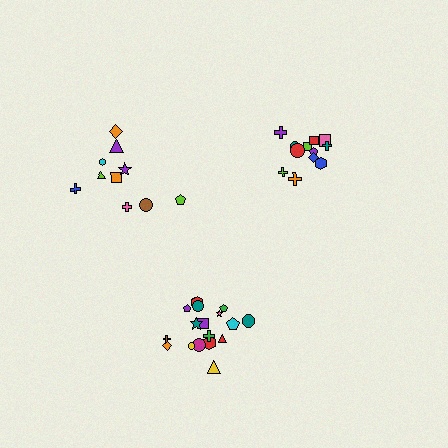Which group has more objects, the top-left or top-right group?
The top-right group.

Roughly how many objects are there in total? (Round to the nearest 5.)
Roughly 40 objects in total.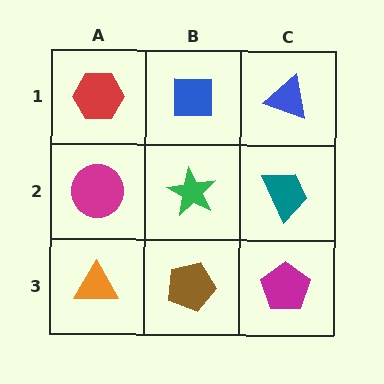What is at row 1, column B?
A blue square.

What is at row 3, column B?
A brown pentagon.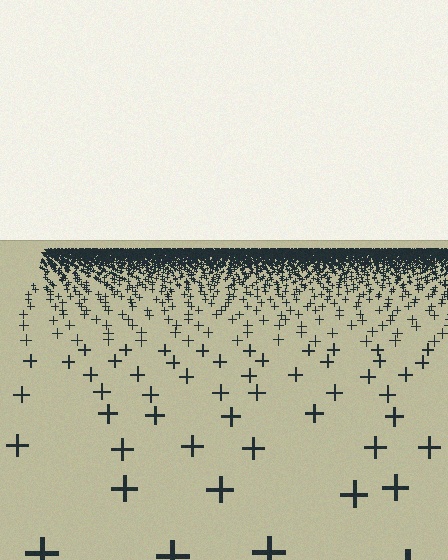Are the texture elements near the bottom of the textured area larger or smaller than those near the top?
Larger. Near the bottom, elements are closer to the viewer and appear at a bigger on-screen size.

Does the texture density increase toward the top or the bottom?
Density increases toward the top.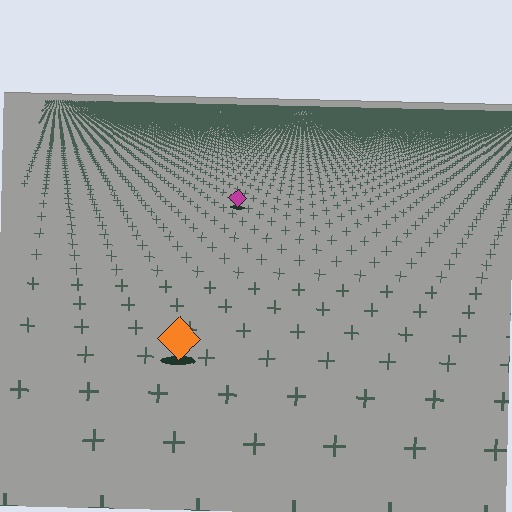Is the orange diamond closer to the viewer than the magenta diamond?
Yes. The orange diamond is closer — you can tell from the texture gradient: the ground texture is coarser near it.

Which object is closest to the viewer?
The orange diamond is closest. The texture marks near it are larger and more spread out.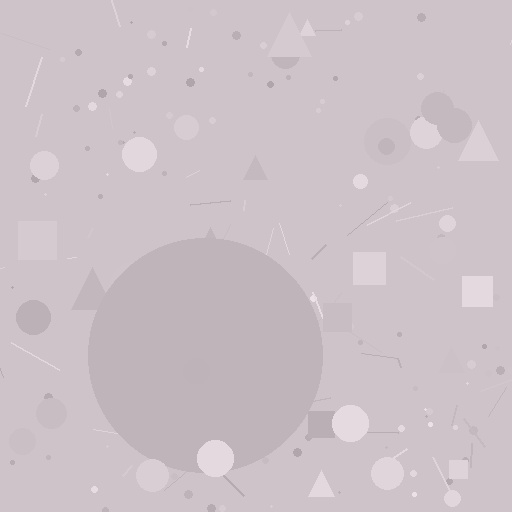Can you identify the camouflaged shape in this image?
The camouflaged shape is a circle.